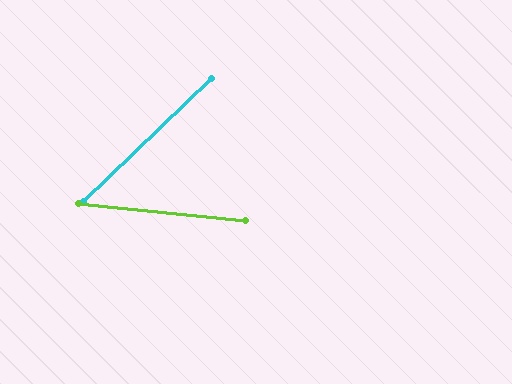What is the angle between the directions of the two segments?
Approximately 50 degrees.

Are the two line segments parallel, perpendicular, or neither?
Neither parallel nor perpendicular — they differ by about 50°.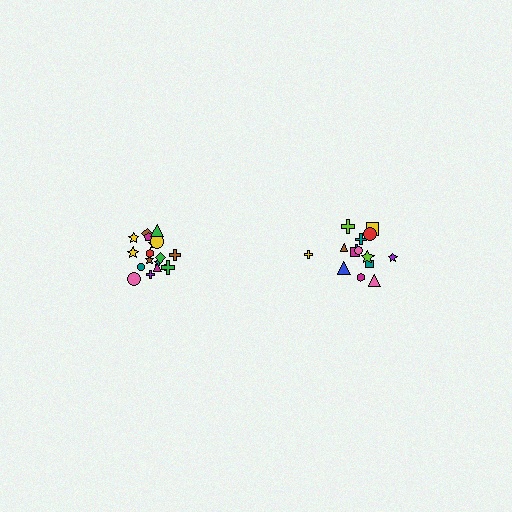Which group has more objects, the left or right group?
The left group.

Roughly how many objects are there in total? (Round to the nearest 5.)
Roughly 35 objects in total.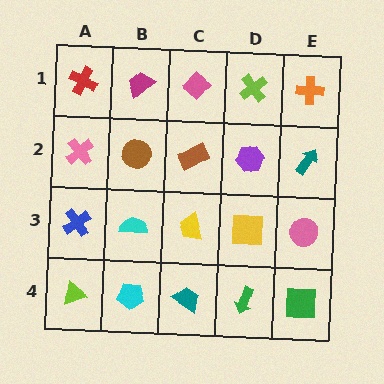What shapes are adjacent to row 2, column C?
A pink diamond (row 1, column C), a yellow trapezoid (row 3, column C), a brown circle (row 2, column B), a purple hexagon (row 2, column D).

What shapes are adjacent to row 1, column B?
A brown circle (row 2, column B), a red cross (row 1, column A), a pink diamond (row 1, column C).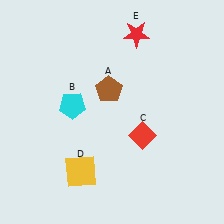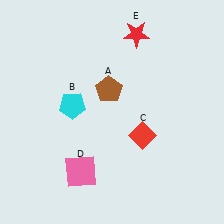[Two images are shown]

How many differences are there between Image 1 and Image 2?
There is 1 difference between the two images.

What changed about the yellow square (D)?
In Image 1, D is yellow. In Image 2, it changed to pink.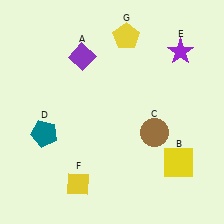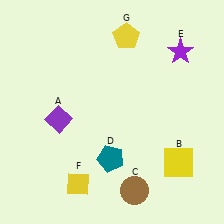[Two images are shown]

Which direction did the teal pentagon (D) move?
The teal pentagon (D) moved right.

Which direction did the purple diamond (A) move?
The purple diamond (A) moved down.